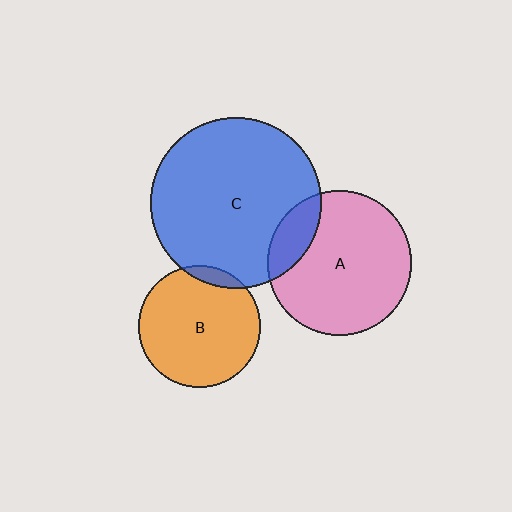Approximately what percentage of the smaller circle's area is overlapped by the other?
Approximately 5%.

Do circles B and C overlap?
Yes.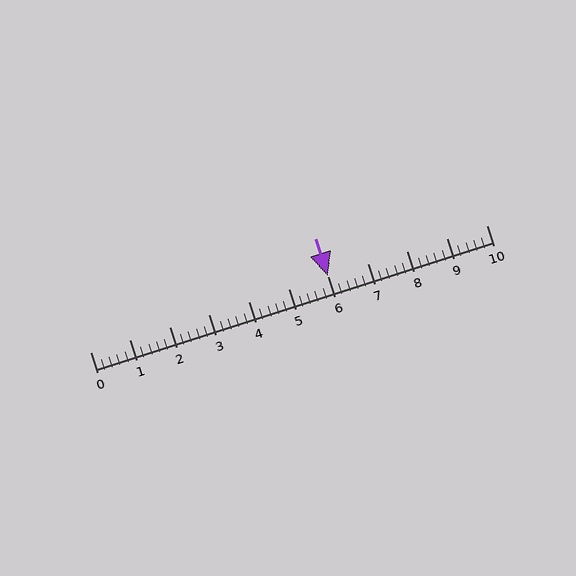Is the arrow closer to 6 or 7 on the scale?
The arrow is closer to 6.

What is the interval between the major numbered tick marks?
The major tick marks are spaced 1 units apart.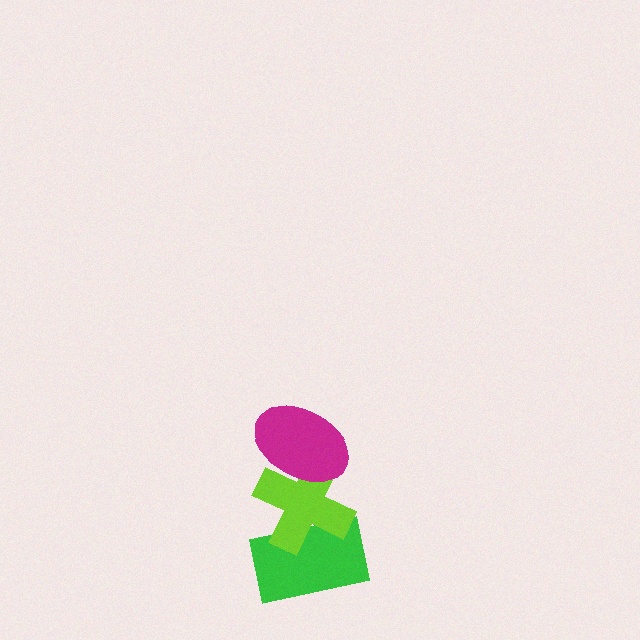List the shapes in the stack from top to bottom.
From top to bottom: the magenta ellipse, the lime cross, the green rectangle.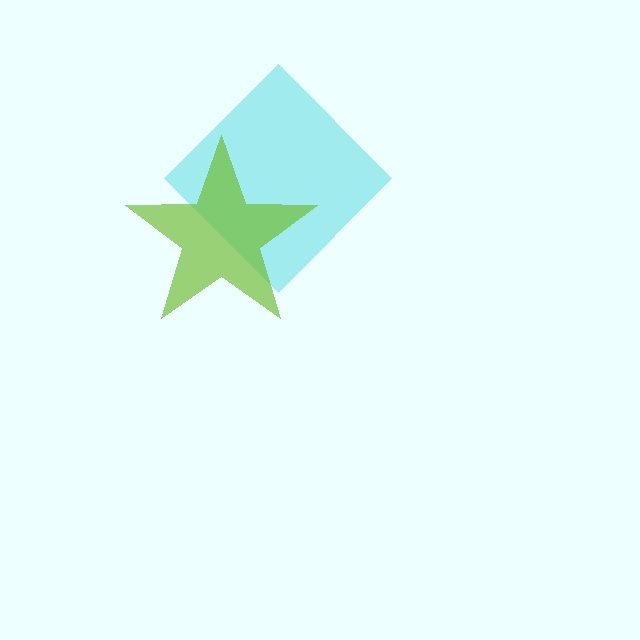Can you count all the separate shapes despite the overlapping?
Yes, there are 2 separate shapes.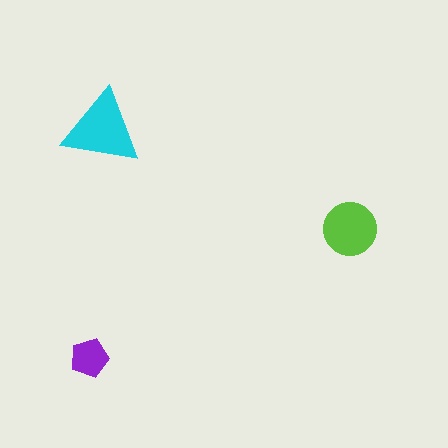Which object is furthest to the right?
The lime circle is rightmost.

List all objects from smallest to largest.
The purple pentagon, the lime circle, the cyan triangle.